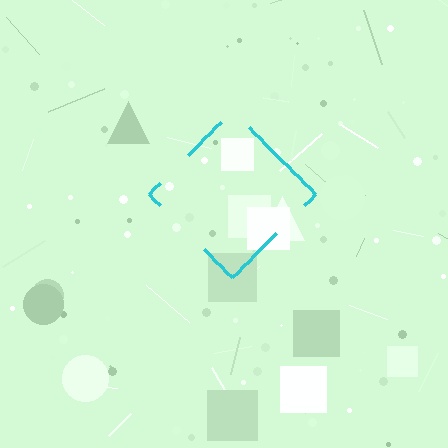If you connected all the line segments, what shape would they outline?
They would outline a diamond.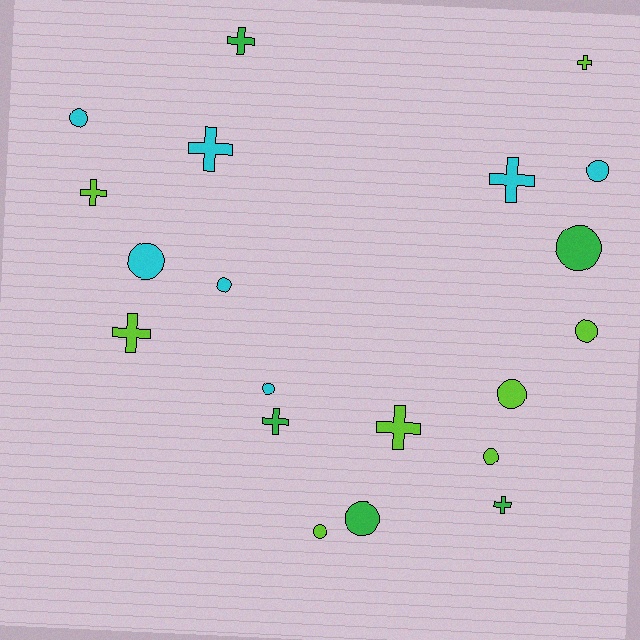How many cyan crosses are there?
There are 2 cyan crosses.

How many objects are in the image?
There are 20 objects.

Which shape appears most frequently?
Circle, with 11 objects.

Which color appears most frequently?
Lime, with 8 objects.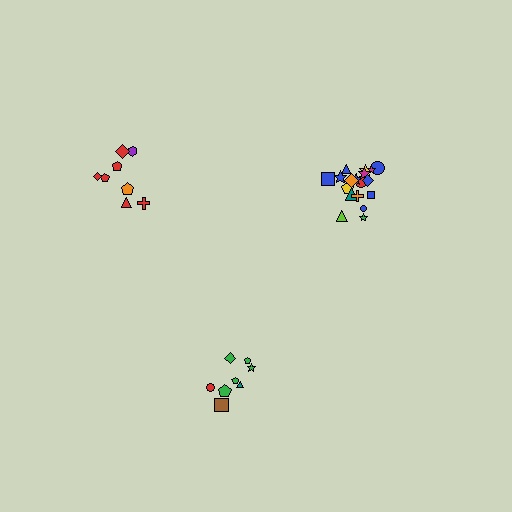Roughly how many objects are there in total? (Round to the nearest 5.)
Roughly 35 objects in total.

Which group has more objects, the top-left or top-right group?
The top-right group.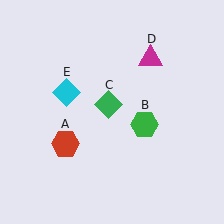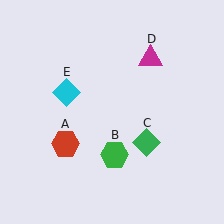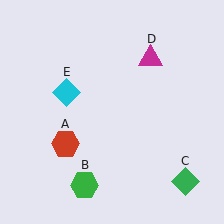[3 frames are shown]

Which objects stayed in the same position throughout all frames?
Red hexagon (object A) and magenta triangle (object D) and cyan diamond (object E) remained stationary.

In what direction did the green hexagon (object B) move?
The green hexagon (object B) moved down and to the left.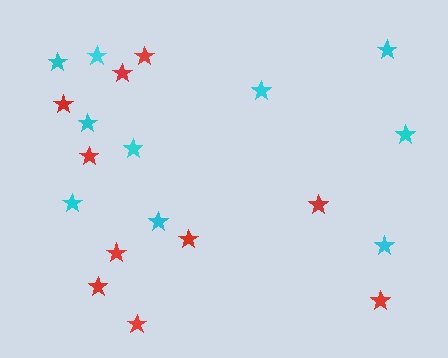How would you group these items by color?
There are 2 groups: one group of cyan stars (10) and one group of red stars (10).